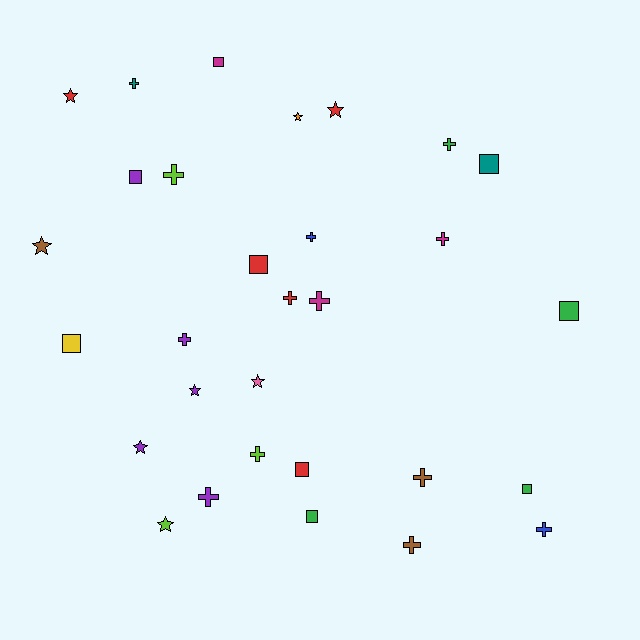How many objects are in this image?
There are 30 objects.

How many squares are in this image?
There are 9 squares.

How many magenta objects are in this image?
There are 3 magenta objects.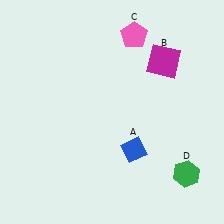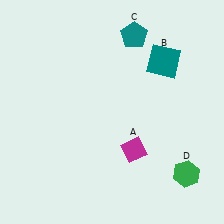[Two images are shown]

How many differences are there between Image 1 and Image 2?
There are 3 differences between the two images.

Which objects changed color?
A changed from blue to magenta. B changed from magenta to teal. C changed from pink to teal.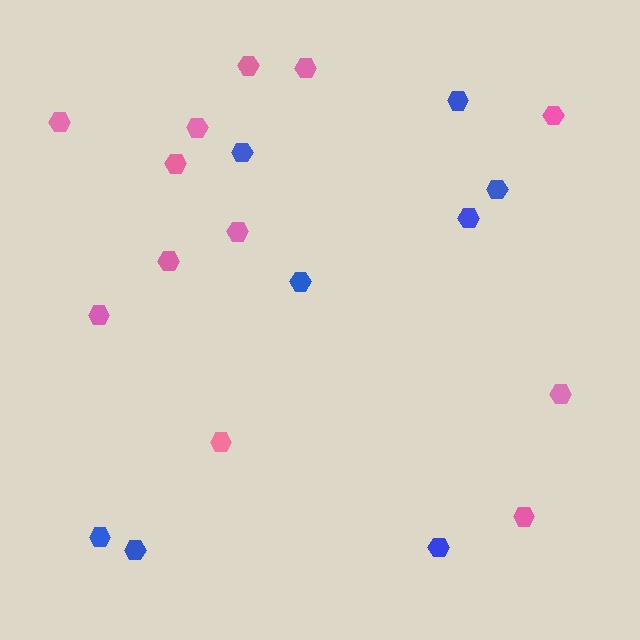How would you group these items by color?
There are 2 groups: one group of pink hexagons (12) and one group of blue hexagons (8).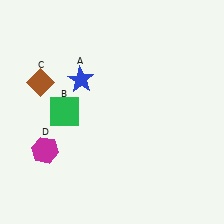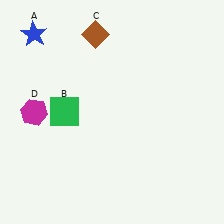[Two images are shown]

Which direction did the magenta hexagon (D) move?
The magenta hexagon (D) moved up.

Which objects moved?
The objects that moved are: the blue star (A), the brown diamond (C), the magenta hexagon (D).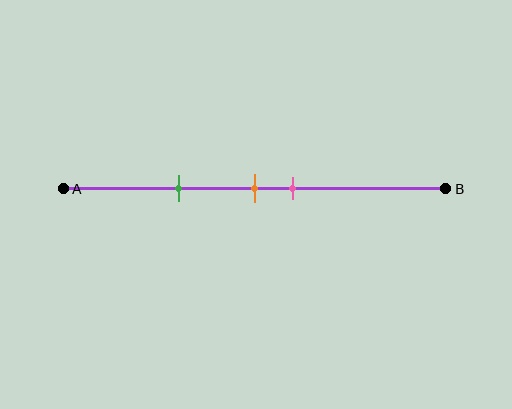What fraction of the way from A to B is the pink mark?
The pink mark is approximately 60% (0.6) of the way from A to B.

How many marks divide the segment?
There are 3 marks dividing the segment.